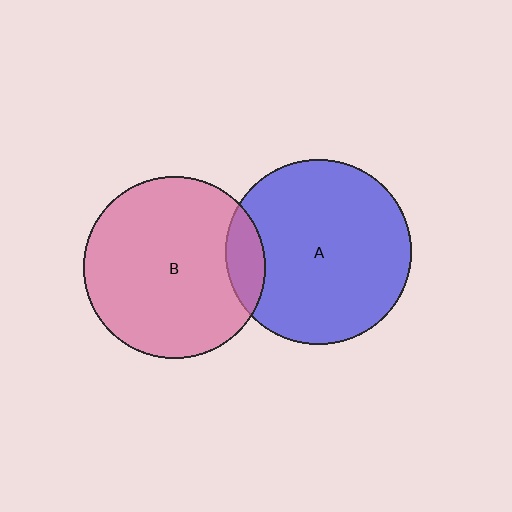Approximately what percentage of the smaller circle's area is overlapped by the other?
Approximately 10%.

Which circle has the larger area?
Circle A (blue).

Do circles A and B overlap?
Yes.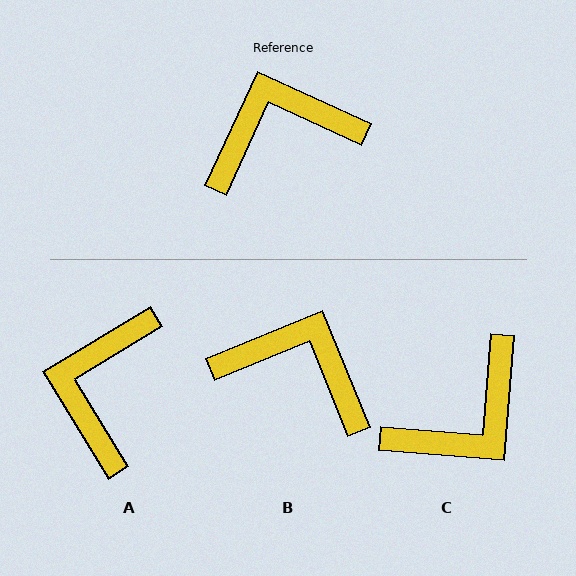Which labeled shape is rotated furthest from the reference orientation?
C, about 160 degrees away.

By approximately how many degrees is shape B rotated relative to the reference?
Approximately 43 degrees clockwise.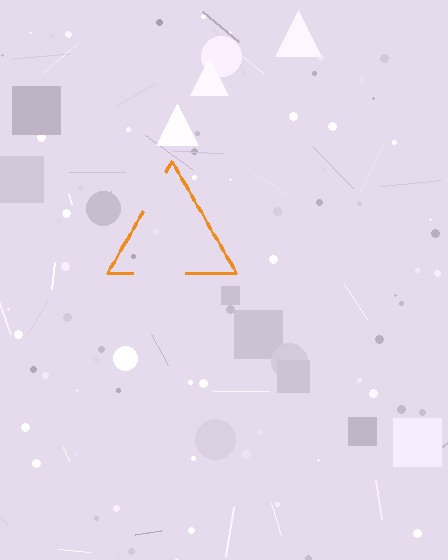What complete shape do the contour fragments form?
The contour fragments form a triangle.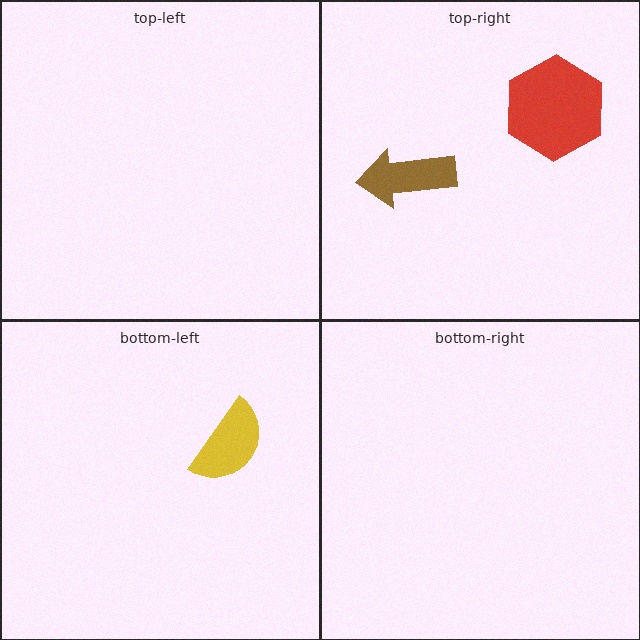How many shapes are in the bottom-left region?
1.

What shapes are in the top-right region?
The brown arrow, the red hexagon.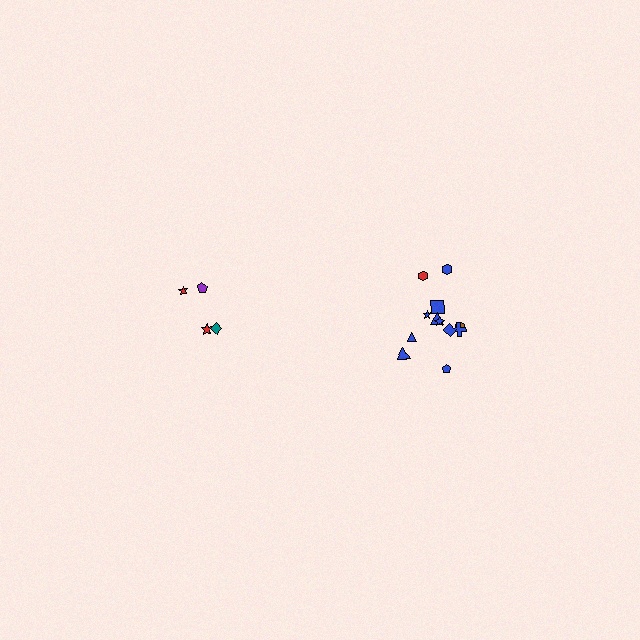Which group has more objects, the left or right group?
The right group.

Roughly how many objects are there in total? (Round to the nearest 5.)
Roughly 15 objects in total.